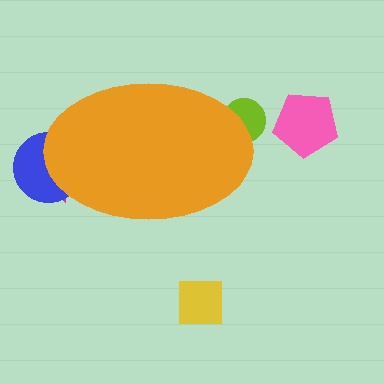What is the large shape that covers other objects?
An orange ellipse.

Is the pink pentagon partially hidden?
No, the pink pentagon is fully visible.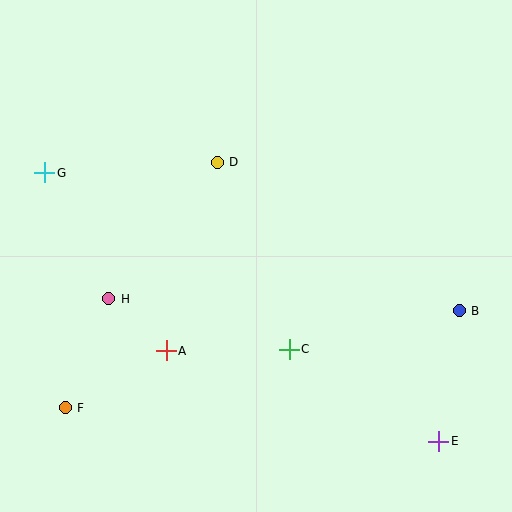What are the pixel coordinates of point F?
Point F is at (65, 408).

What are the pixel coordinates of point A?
Point A is at (166, 351).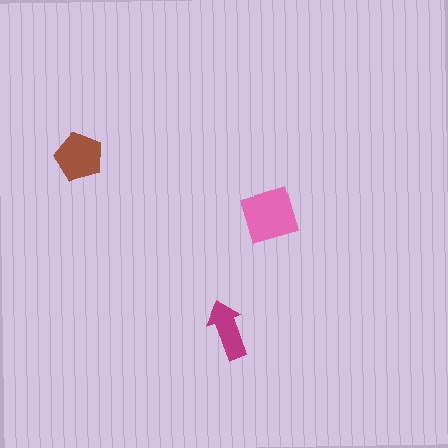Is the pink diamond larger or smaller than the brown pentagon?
Larger.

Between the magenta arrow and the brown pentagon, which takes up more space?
The brown pentagon.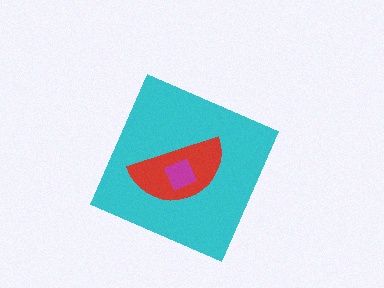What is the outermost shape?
The cyan diamond.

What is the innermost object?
The magenta square.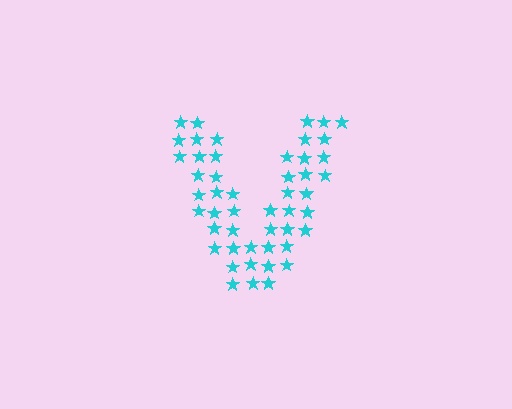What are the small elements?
The small elements are stars.